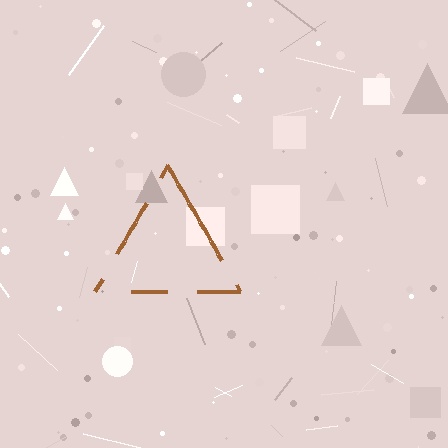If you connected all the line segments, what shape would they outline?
They would outline a triangle.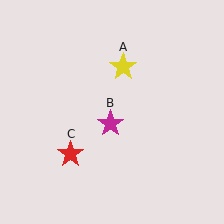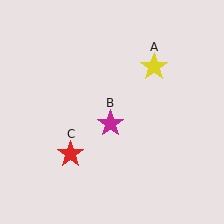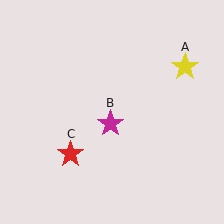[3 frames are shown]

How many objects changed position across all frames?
1 object changed position: yellow star (object A).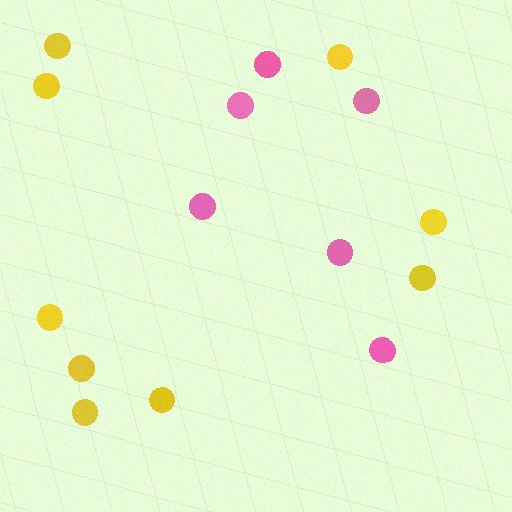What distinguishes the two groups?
There are 2 groups: one group of yellow circles (9) and one group of pink circles (6).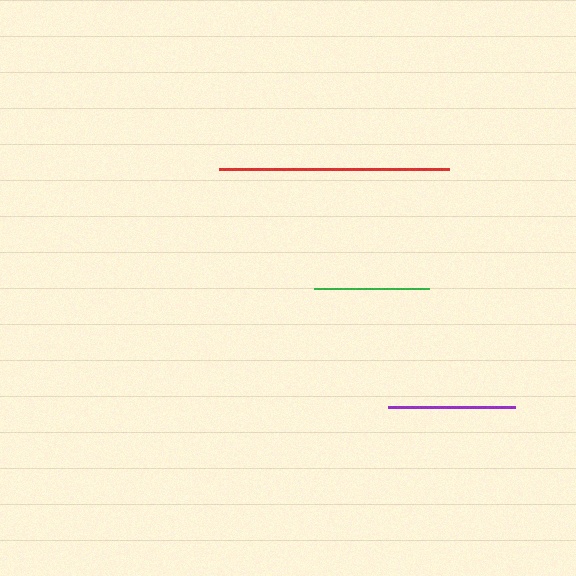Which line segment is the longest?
The red line is the longest at approximately 230 pixels.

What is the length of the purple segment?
The purple segment is approximately 127 pixels long.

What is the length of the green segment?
The green segment is approximately 115 pixels long.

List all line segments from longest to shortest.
From longest to shortest: red, purple, green.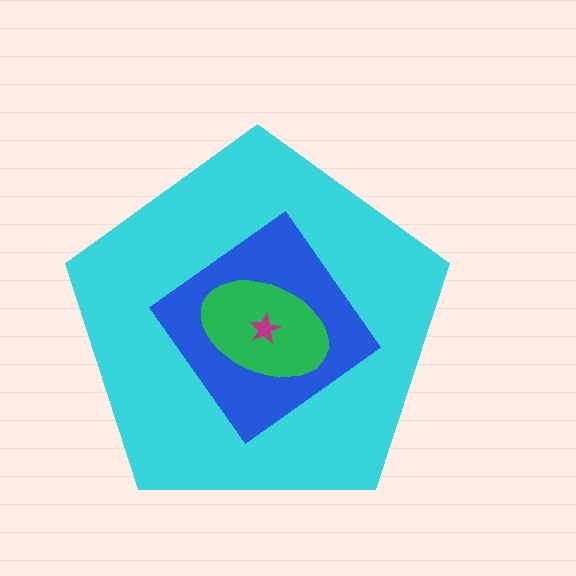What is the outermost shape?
The cyan pentagon.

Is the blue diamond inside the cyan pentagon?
Yes.